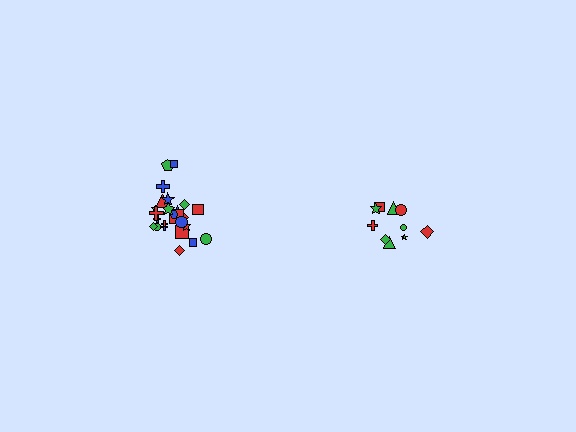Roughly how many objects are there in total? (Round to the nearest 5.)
Roughly 35 objects in total.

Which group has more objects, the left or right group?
The left group.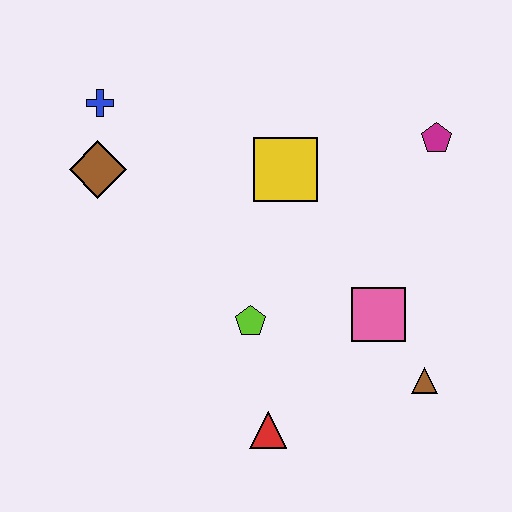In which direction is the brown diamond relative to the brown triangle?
The brown diamond is to the left of the brown triangle.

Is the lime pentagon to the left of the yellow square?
Yes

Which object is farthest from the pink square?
The blue cross is farthest from the pink square.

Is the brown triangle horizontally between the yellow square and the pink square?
No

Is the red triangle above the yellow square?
No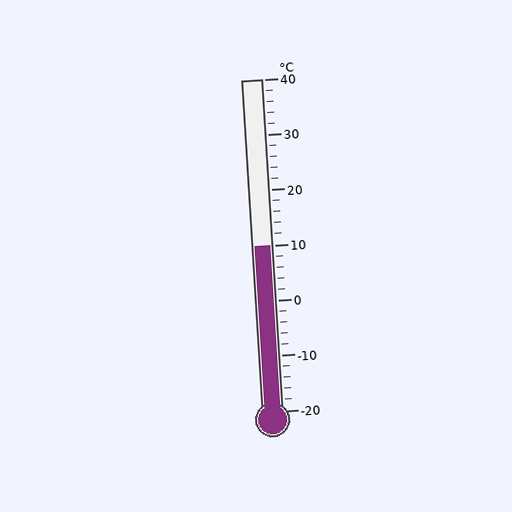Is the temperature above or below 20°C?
The temperature is below 20°C.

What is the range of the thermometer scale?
The thermometer scale ranges from -20°C to 40°C.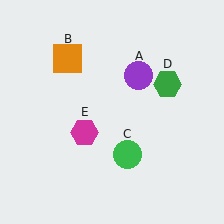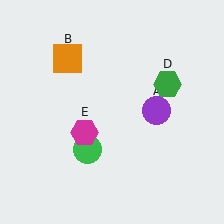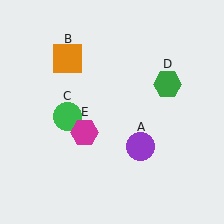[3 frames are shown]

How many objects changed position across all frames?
2 objects changed position: purple circle (object A), green circle (object C).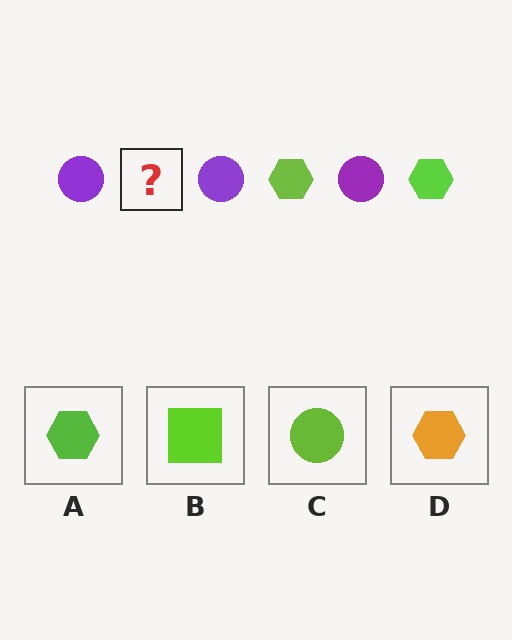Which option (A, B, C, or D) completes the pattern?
A.